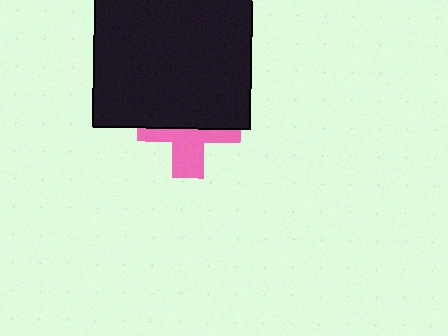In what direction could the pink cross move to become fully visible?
The pink cross could move down. That would shift it out from behind the black square entirely.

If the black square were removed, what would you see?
You would see the complete pink cross.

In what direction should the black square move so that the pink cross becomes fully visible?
The black square should move up. That is the shortest direction to clear the overlap and leave the pink cross fully visible.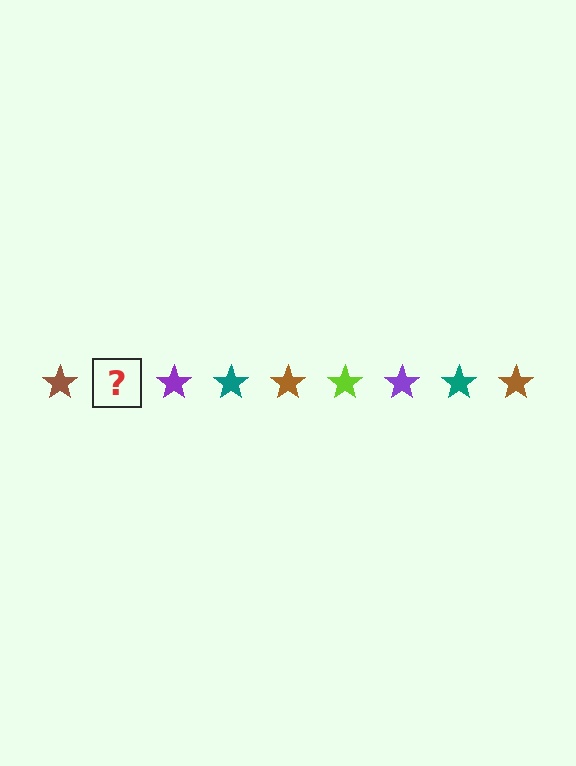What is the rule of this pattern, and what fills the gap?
The rule is that the pattern cycles through brown, lime, purple, teal stars. The gap should be filled with a lime star.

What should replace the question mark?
The question mark should be replaced with a lime star.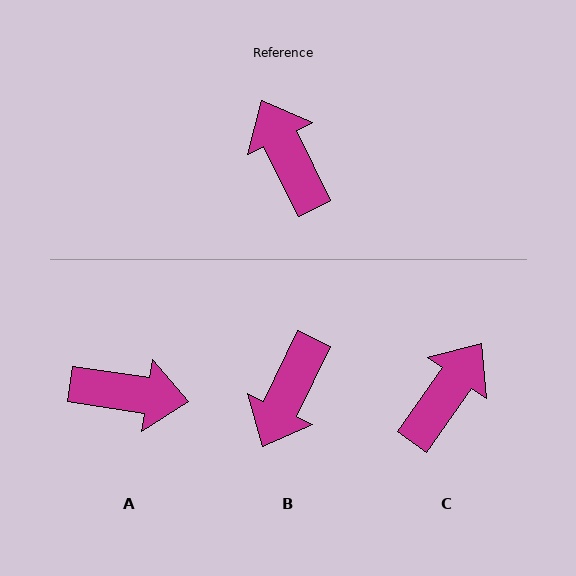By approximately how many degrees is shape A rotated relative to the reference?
Approximately 125 degrees clockwise.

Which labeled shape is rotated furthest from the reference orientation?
B, about 128 degrees away.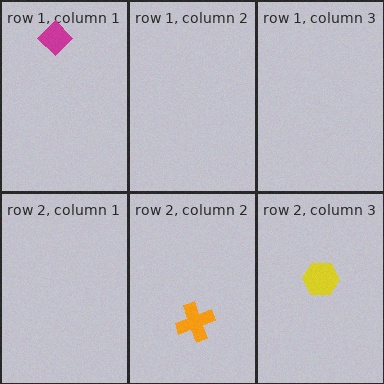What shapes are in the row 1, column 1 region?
The magenta diamond.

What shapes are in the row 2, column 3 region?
The yellow hexagon.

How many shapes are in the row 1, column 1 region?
1.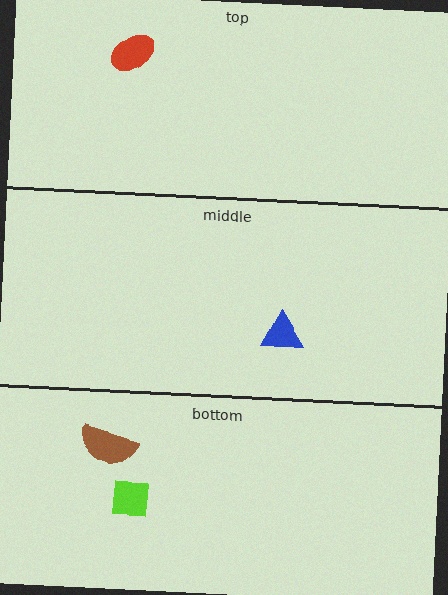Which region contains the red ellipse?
The top region.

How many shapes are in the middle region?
1.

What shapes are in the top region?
The red ellipse.